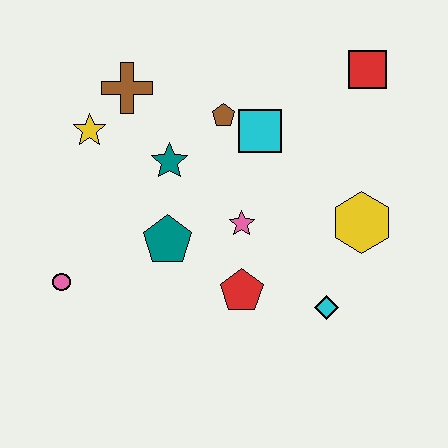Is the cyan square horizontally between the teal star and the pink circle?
No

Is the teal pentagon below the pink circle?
No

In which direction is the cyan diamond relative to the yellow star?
The cyan diamond is to the right of the yellow star.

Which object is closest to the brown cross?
The yellow star is closest to the brown cross.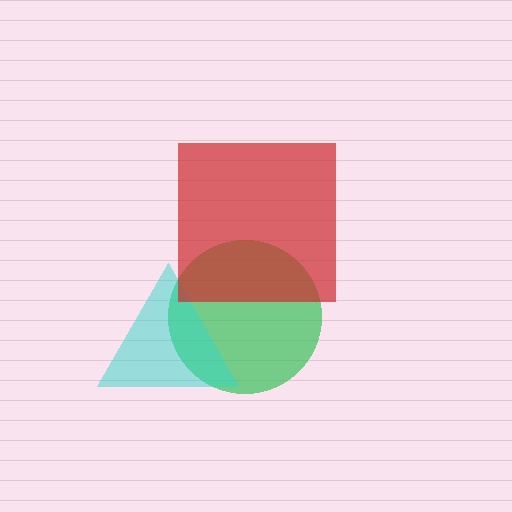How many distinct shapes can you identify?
There are 3 distinct shapes: a green circle, a cyan triangle, a red square.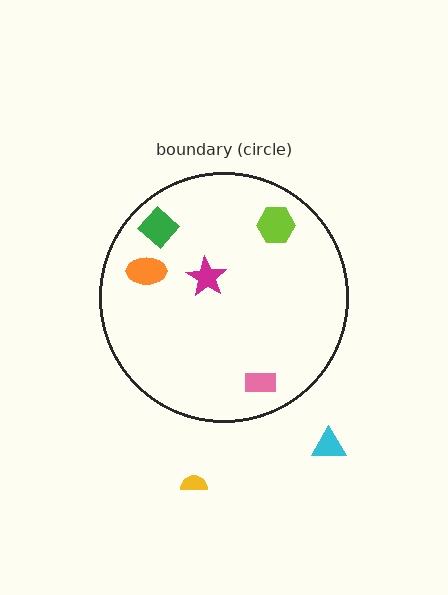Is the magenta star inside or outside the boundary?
Inside.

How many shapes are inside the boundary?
5 inside, 2 outside.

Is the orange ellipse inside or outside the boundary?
Inside.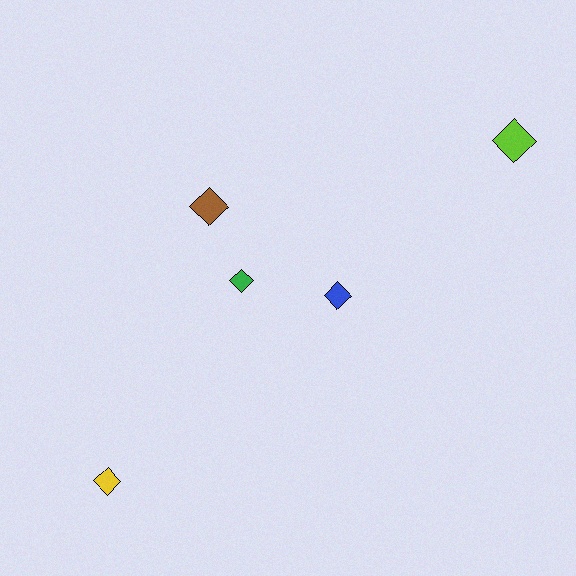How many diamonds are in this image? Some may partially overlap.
There are 5 diamonds.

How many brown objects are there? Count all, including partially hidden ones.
There is 1 brown object.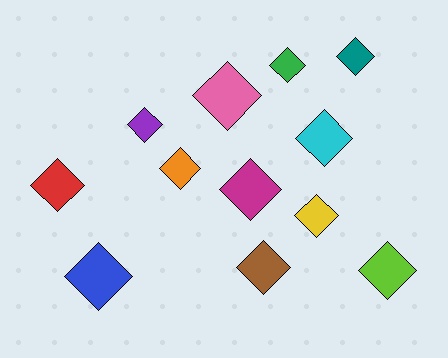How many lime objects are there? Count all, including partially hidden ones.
There is 1 lime object.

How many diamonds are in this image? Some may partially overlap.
There are 12 diamonds.